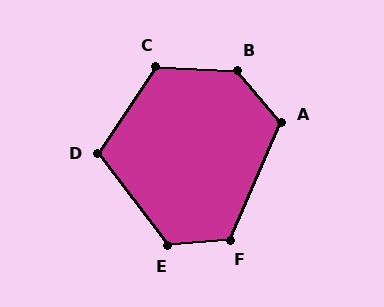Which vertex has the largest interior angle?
B, at approximately 133 degrees.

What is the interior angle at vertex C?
Approximately 120 degrees (obtuse).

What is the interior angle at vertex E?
Approximately 123 degrees (obtuse).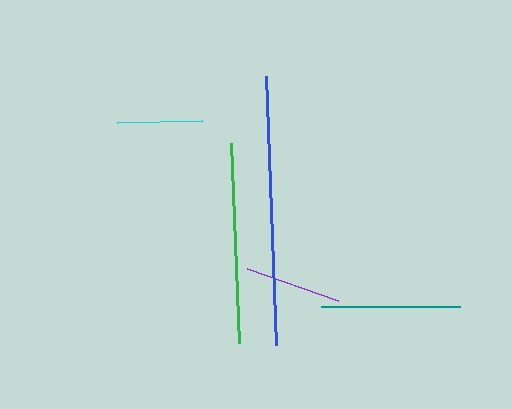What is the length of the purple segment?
The purple segment is approximately 96 pixels long.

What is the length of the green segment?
The green segment is approximately 200 pixels long.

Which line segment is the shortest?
The cyan line is the shortest at approximately 85 pixels.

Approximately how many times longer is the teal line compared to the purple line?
The teal line is approximately 1.4 times the length of the purple line.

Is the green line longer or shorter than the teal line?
The green line is longer than the teal line.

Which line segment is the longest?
The blue line is the longest at approximately 270 pixels.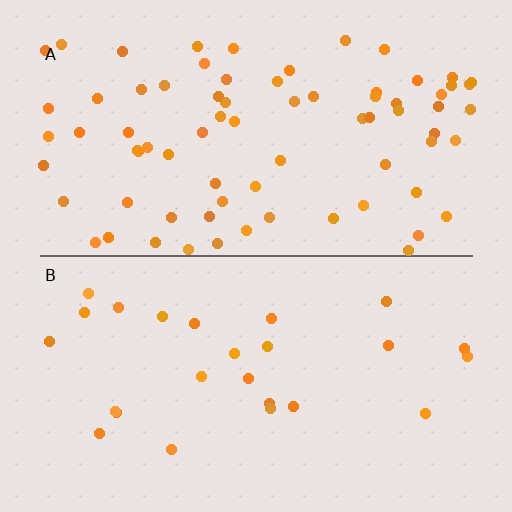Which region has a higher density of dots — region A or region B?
A (the top).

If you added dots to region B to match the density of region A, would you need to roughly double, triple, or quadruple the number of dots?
Approximately triple.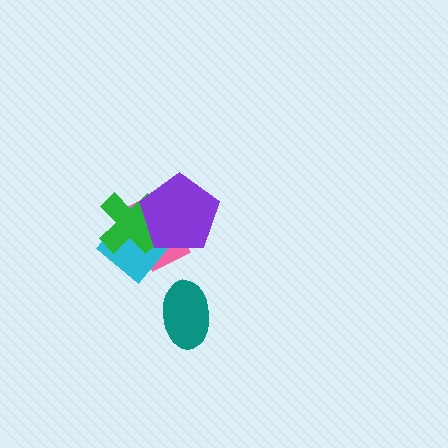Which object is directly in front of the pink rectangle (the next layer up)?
The cyan diamond is directly in front of the pink rectangle.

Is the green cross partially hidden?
Yes, it is partially covered by another shape.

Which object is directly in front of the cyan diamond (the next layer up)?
The green cross is directly in front of the cyan diamond.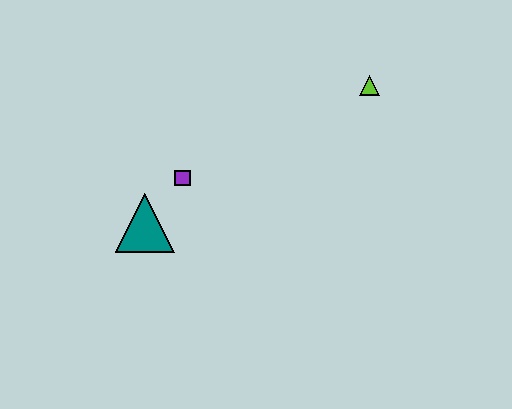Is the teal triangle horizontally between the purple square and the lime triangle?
No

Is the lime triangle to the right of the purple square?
Yes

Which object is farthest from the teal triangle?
The lime triangle is farthest from the teal triangle.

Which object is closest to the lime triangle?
The purple square is closest to the lime triangle.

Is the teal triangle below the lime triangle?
Yes